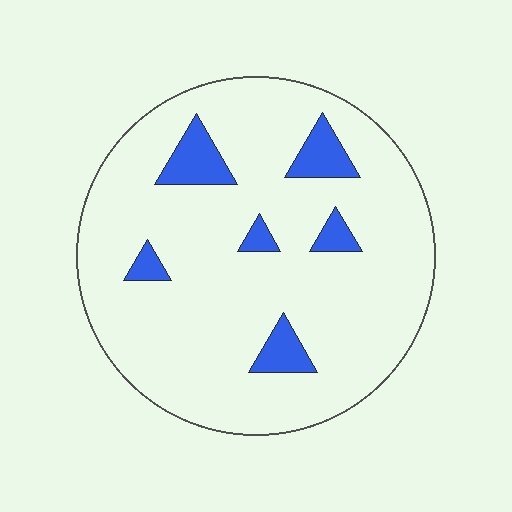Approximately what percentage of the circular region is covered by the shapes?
Approximately 10%.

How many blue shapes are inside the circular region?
6.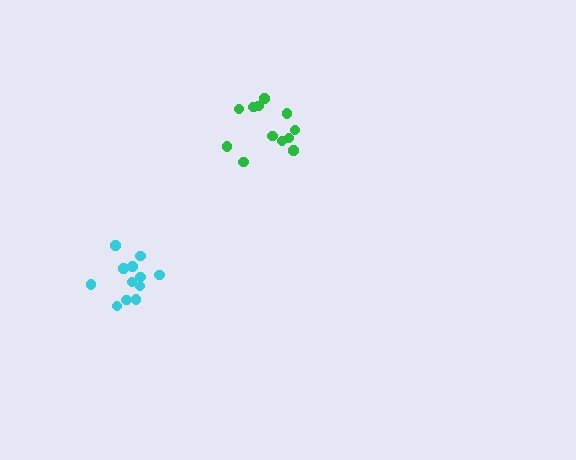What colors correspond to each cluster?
The clusters are colored: cyan, green.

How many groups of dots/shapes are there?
There are 2 groups.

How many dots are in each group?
Group 1: 12 dots, Group 2: 12 dots (24 total).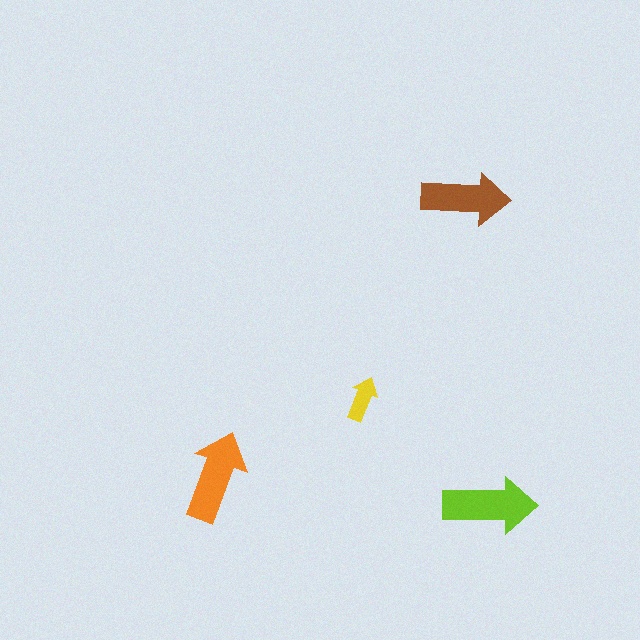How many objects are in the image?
There are 4 objects in the image.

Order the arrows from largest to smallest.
the lime one, the orange one, the brown one, the yellow one.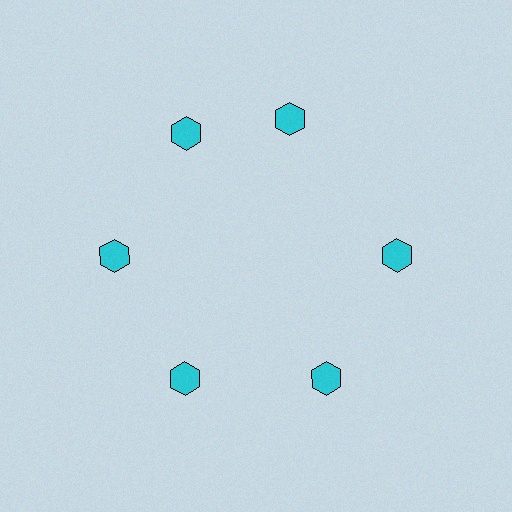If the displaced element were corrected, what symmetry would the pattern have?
It would have 6-fold rotational symmetry — the pattern would map onto itself every 60 degrees.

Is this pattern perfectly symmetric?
No. The 6 cyan hexagons are arranged in a ring, but one element near the 1 o'clock position is rotated out of alignment along the ring, breaking the 6-fold rotational symmetry.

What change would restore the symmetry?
The symmetry would be restored by rotating it back into even spacing with its neighbors so that all 6 hexagons sit at equal angles and equal distance from the center.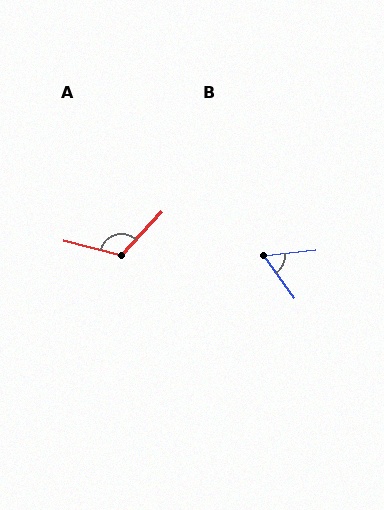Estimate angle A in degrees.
Approximately 119 degrees.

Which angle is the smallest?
B, at approximately 61 degrees.